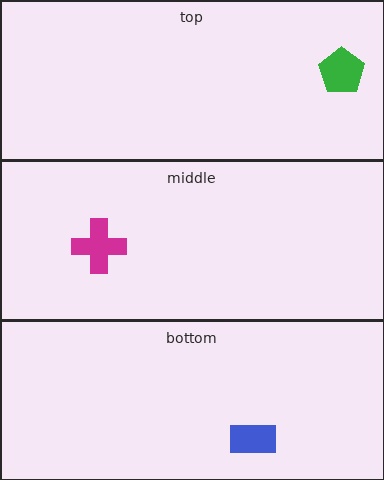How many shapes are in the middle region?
1.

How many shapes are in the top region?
1.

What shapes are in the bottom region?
The blue rectangle.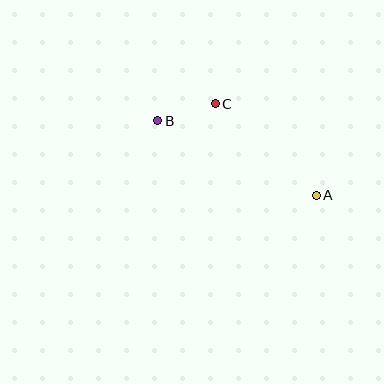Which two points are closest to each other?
Points B and C are closest to each other.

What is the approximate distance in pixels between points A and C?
The distance between A and C is approximately 136 pixels.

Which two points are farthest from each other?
Points A and B are farthest from each other.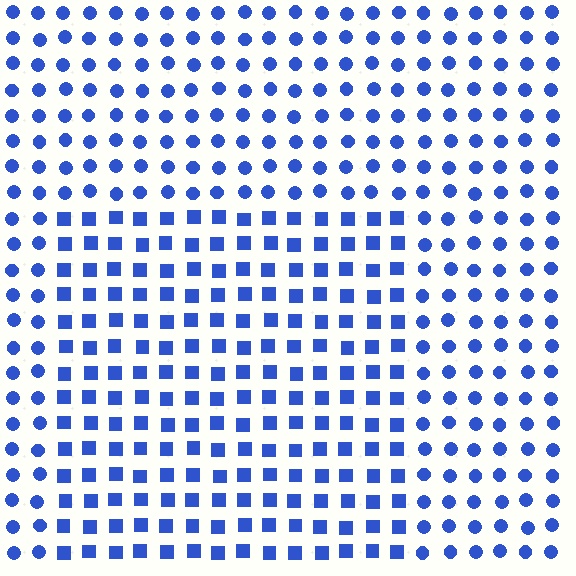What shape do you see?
I see a rectangle.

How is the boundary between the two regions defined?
The boundary is defined by a change in element shape: squares inside vs. circles outside. All elements share the same color and spacing.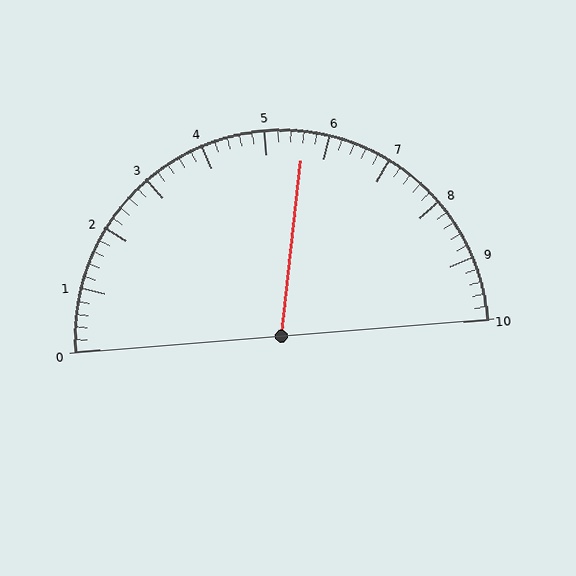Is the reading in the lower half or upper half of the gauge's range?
The reading is in the upper half of the range (0 to 10).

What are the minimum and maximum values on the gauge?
The gauge ranges from 0 to 10.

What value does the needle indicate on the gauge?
The needle indicates approximately 5.6.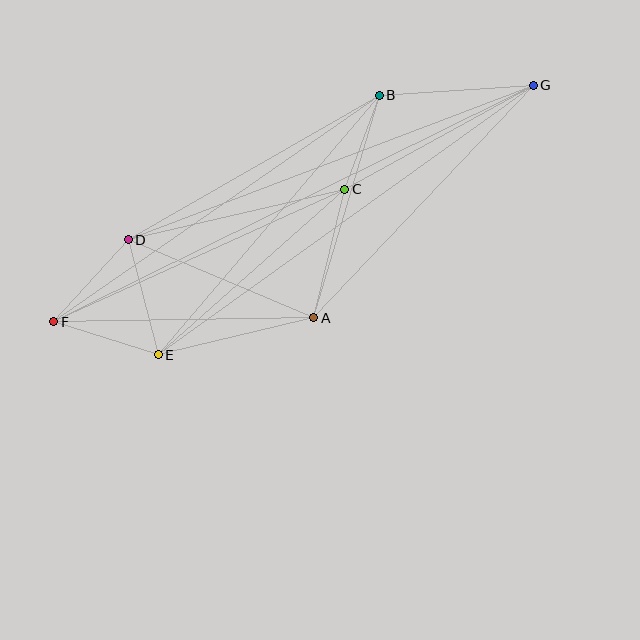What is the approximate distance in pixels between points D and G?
The distance between D and G is approximately 433 pixels.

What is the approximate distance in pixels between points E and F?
The distance between E and F is approximately 110 pixels.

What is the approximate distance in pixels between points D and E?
The distance between D and E is approximately 119 pixels.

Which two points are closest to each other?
Points B and C are closest to each other.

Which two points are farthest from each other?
Points F and G are farthest from each other.